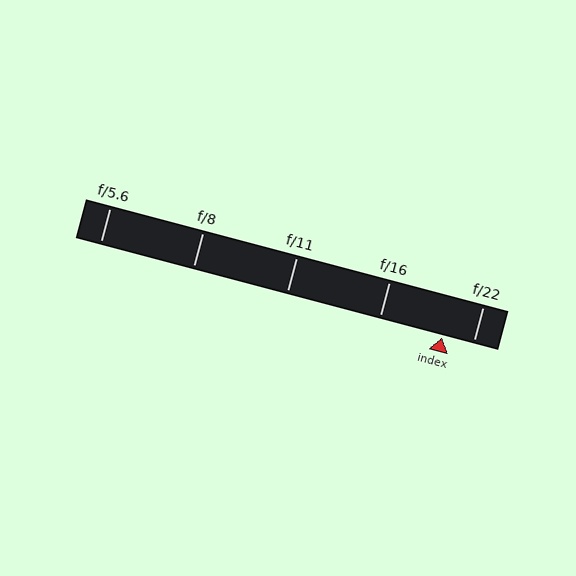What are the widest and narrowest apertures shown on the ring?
The widest aperture shown is f/5.6 and the narrowest is f/22.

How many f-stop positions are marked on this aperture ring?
There are 5 f-stop positions marked.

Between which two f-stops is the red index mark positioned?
The index mark is between f/16 and f/22.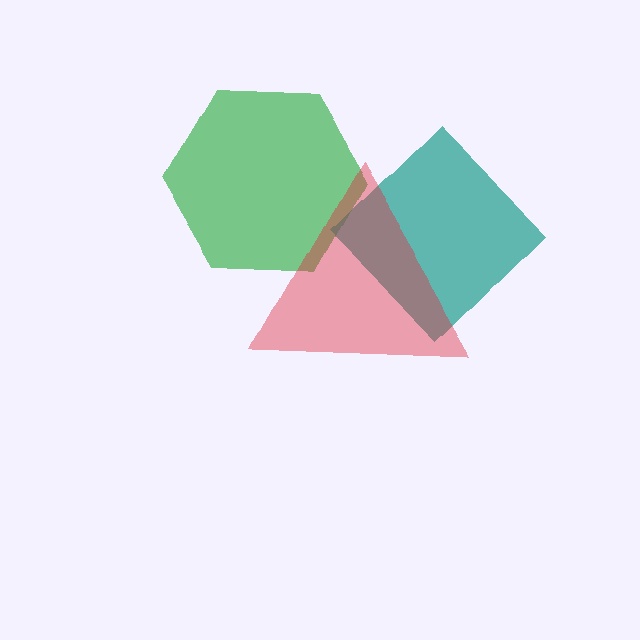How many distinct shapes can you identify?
There are 3 distinct shapes: a green hexagon, a teal diamond, a red triangle.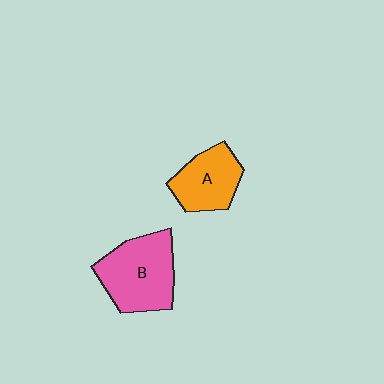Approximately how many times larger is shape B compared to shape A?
Approximately 1.4 times.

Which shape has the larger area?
Shape B (pink).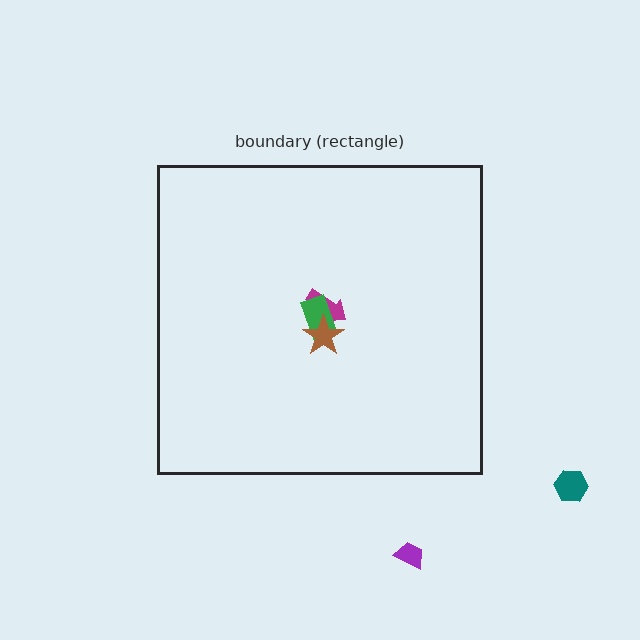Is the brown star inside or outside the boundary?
Inside.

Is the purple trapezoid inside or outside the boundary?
Outside.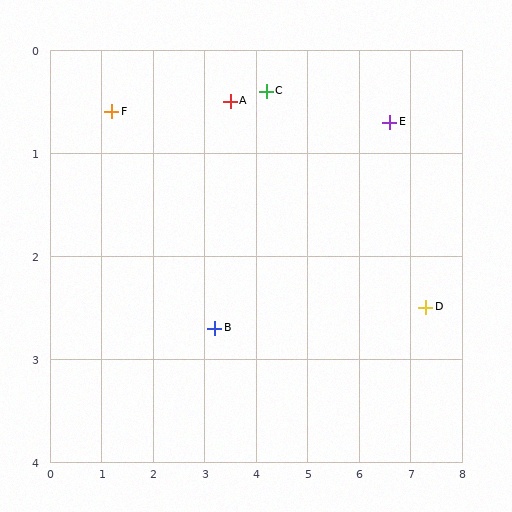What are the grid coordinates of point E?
Point E is at approximately (6.6, 0.7).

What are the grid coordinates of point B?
Point B is at approximately (3.2, 2.7).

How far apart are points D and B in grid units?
Points D and B are about 4.1 grid units apart.